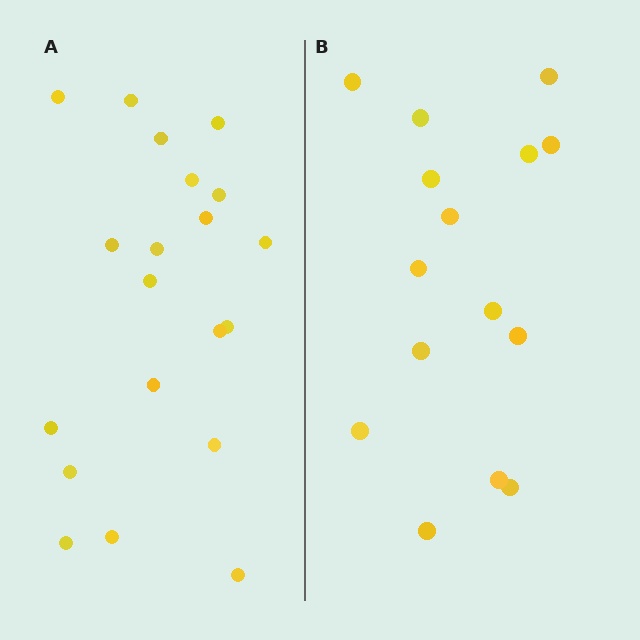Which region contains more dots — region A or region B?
Region A (the left region) has more dots.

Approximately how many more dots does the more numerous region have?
Region A has about 5 more dots than region B.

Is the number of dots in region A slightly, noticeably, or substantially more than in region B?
Region A has noticeably more, but not dramatically so. The ratio is roughly 1.3 to 1.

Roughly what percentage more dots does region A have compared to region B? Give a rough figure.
About 35% more.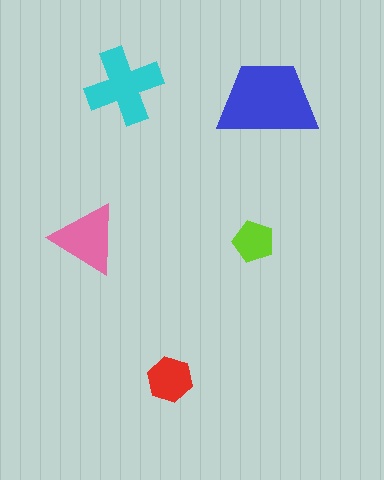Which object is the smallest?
The lime pentagon.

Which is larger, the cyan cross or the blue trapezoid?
The blue trapezoid.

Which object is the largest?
The blue trapezoid.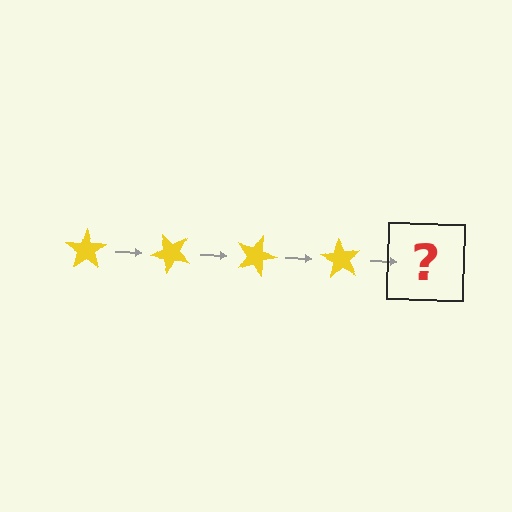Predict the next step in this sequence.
The next step is a yellow star rotated 180 degrees.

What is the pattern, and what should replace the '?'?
The pattern is that the star rotates 45 degrees each step. The '?' should be a yellow star rotated 180 degrees.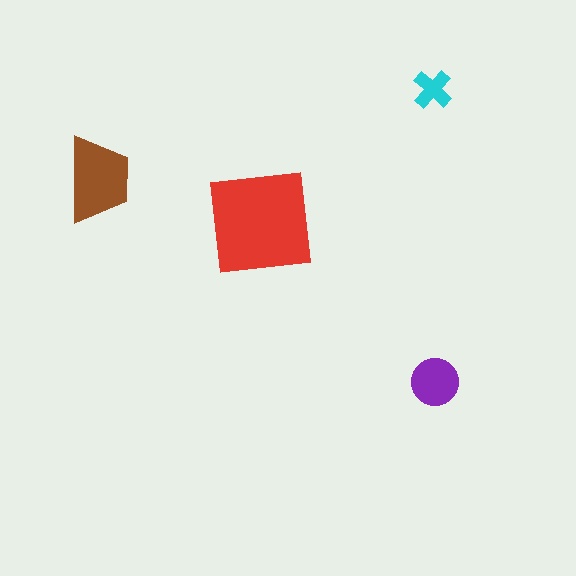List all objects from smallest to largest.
The cyan cross, the purple circle, the brown trapezoid, the red square.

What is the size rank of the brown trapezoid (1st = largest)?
2nd.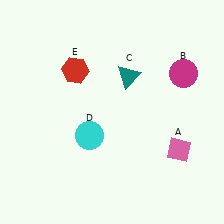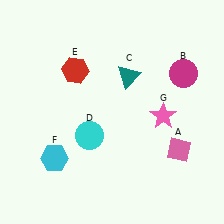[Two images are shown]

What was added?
A cyan hexagon (F), a pink star (G) were added in Image 2.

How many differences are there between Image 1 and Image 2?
There are 2 differences between the two images.